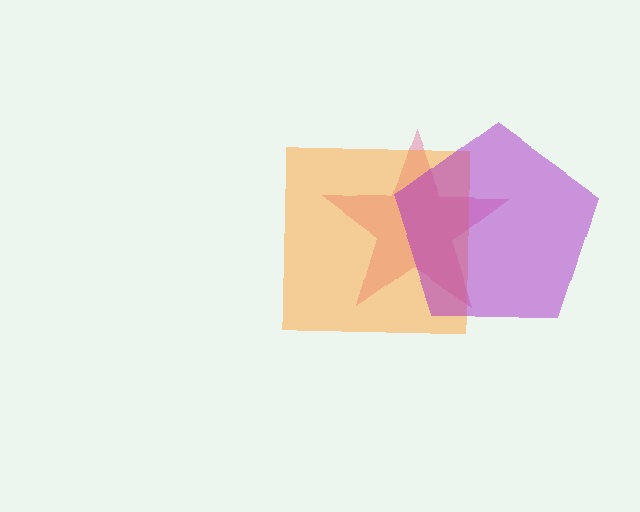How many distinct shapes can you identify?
There are 3 distinct shapes: a pink star, an orange square, a purple pentagon.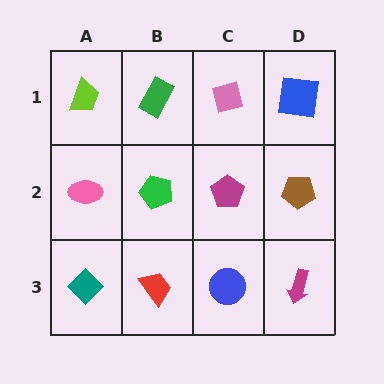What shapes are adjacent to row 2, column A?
A lime trapezoid (row 1, column A), a teal diamond (row 3, column A), a green pentagon (row 2, column B).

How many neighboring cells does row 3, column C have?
3.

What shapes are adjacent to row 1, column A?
A pink ellipse (row 2, column A), a green rectangle (row 1, column B).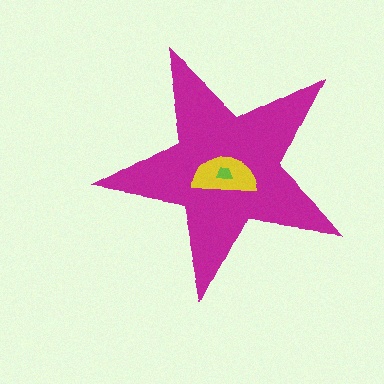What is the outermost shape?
The magenta star.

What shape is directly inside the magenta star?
The yellow semicircle.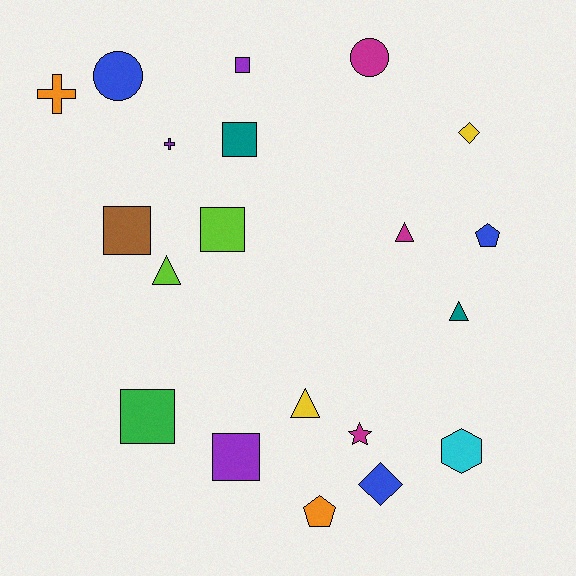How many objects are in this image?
There are 20 objects.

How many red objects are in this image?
There are no red objects.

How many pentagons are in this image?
There are 2 pentagons.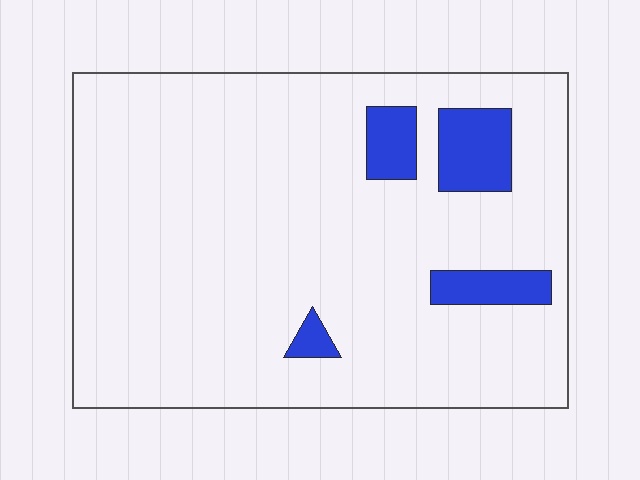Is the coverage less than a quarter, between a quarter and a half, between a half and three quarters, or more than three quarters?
Less than a quarter.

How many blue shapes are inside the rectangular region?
4.